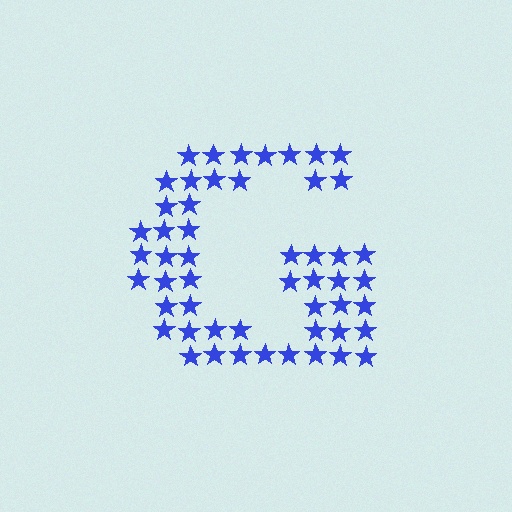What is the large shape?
The large shape is the letter G.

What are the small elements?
The small elements are stars.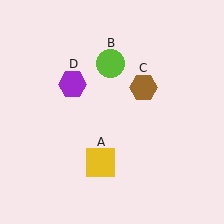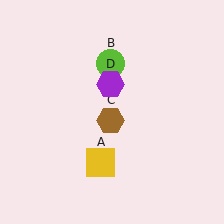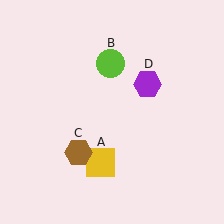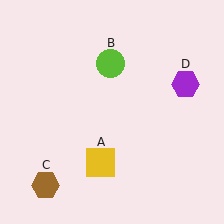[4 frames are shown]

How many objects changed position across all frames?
2 objects changed position: brown hexagon (object C), purple hexagon (object D).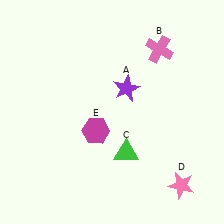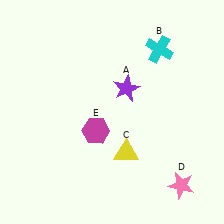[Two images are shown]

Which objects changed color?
B changed from pink to cyan. C changed from green to yellow.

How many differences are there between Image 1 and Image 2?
There are 2 differences between the two images.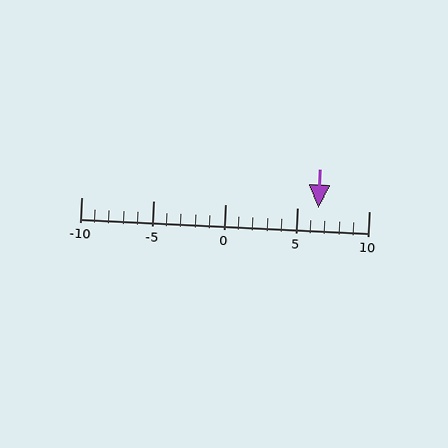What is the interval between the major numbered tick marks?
The major tick marks are spaced 5 units apart.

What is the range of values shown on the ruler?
The ruler shows values from -10 to 10.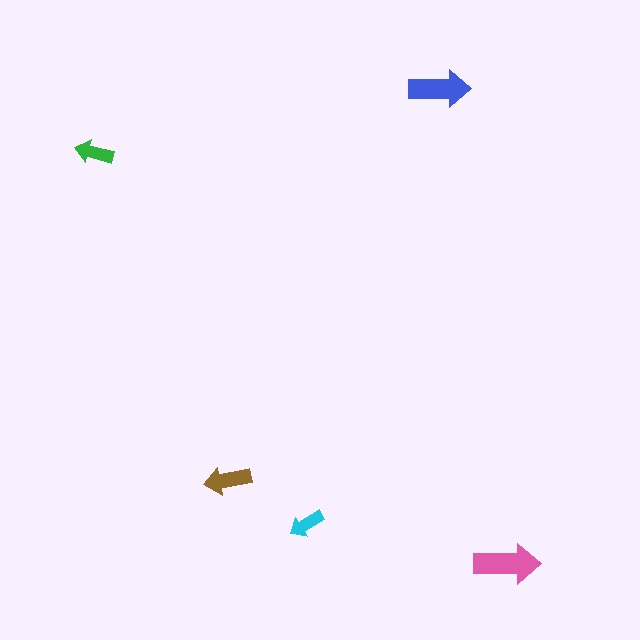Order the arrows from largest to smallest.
the pink one, the blue one, the brown one, the green one, the cyan one.